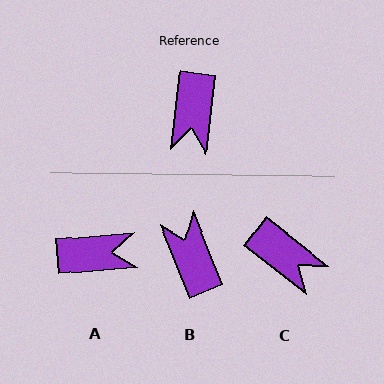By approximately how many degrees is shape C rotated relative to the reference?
Approximately 59 degrees counter-clockwise.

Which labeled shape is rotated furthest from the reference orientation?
B, about 150 degrees away.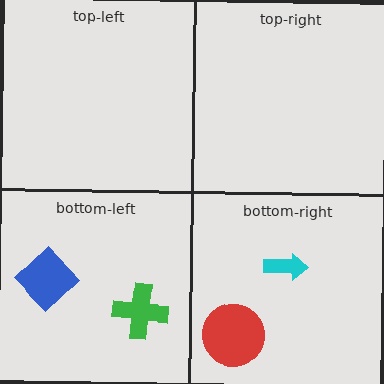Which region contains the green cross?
The bottom-left region.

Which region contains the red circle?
The bottom-right region.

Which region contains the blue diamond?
The bottom-left region.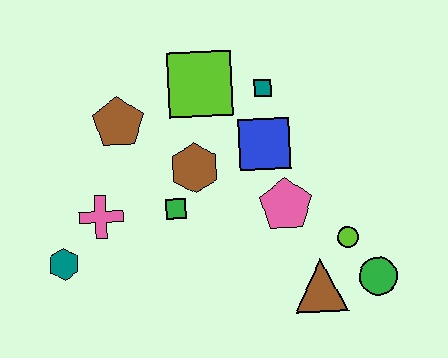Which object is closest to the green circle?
The lime circle is closest to the green circle.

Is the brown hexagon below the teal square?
Yes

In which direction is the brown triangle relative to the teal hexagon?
The brown triangle is to the right of the teal hexagon.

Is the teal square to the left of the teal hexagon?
No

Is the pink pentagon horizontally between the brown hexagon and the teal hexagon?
No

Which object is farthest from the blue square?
The teal hexagon is farthest from the blue square.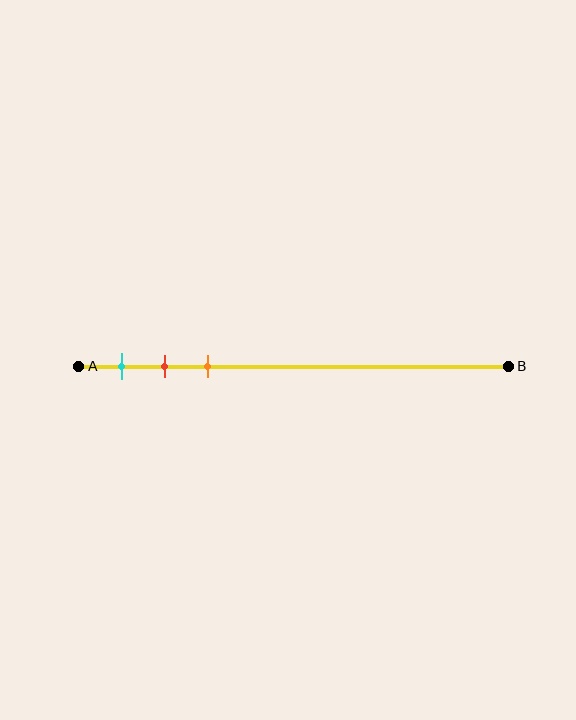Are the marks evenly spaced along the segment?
Yes, the marks are approximately evenly spaced.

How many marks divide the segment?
There are 3 marks dividing the segment.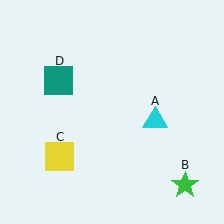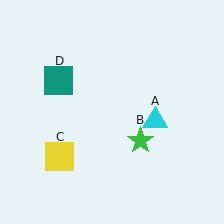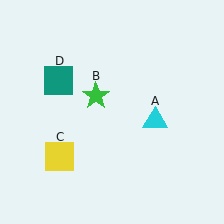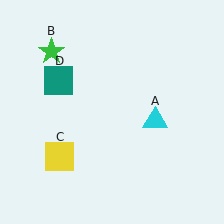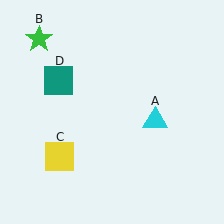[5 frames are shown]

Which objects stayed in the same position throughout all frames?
Cyan triangle (object A) and yellow square (object C) and teal square (object D) remained stationary.